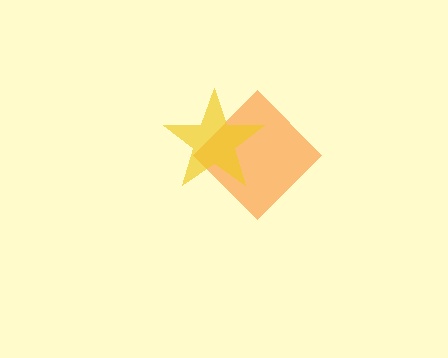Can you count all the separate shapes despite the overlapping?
Yes, there are 2 separate shapes.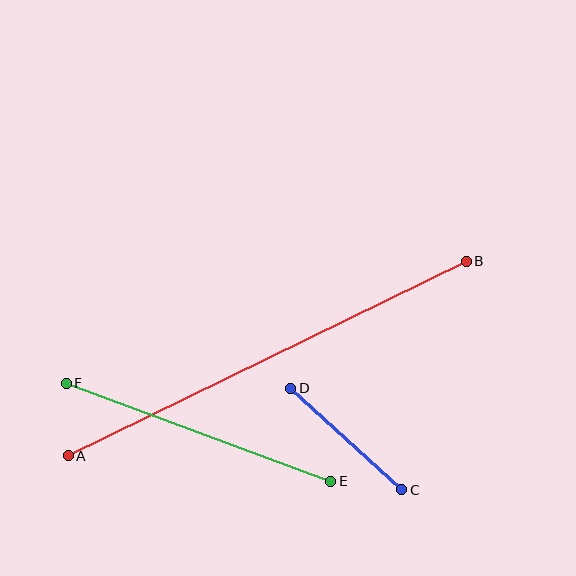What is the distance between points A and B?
The distance is approximately 443 pixels.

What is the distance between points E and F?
The distance is approximately 282 pixels.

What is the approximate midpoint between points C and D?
The midpoint is at approximately (346, 439) pixels.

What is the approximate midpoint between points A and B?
The midpoint is at approximately (267, 359) pixels.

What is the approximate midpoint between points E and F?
The midpoint is at approximately (199, 432) pixels.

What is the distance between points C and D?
The distance is approximately 151 pixels.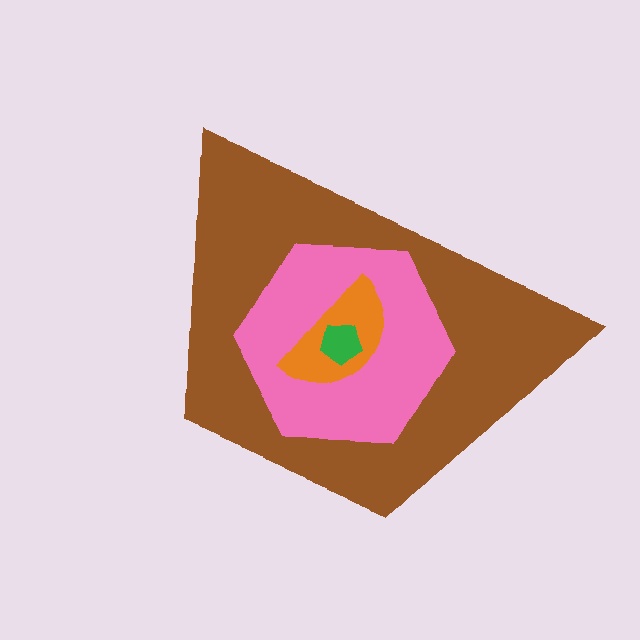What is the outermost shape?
The brown trapezoid.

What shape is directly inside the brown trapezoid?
The pink hexagon.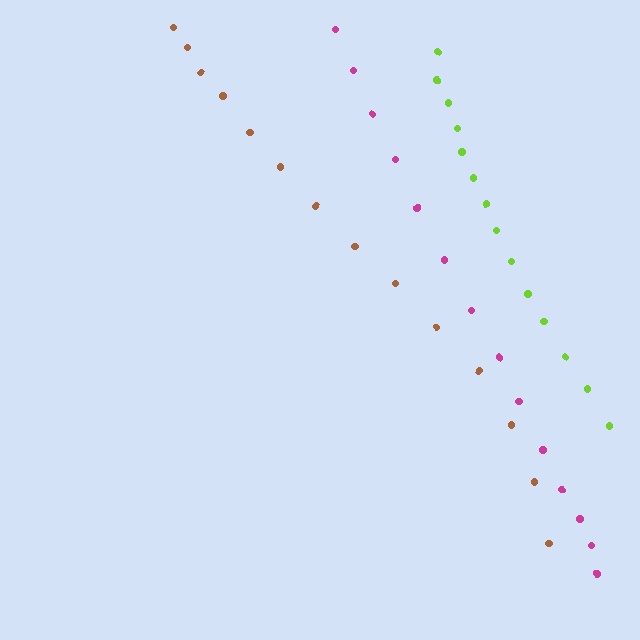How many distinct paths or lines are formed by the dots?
There are 3 distinct paths.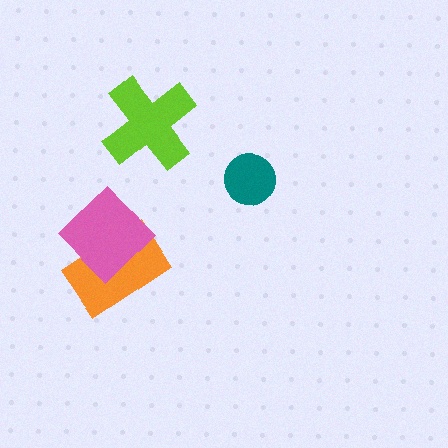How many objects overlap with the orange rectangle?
1 object overlaps with the orange rectangle.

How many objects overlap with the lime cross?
0 objects overlap with the lime cross.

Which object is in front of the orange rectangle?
The pink diamond is in front of the orange rectangle.